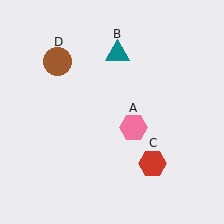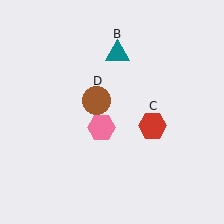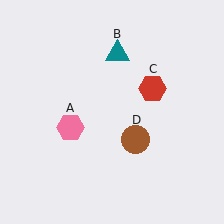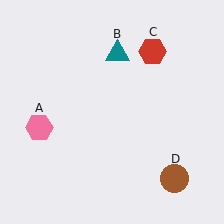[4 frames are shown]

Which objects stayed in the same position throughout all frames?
Teal triangle (object B) remained stationary.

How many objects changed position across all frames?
3 objects changed position: pink hexagon (object A), red hexagon (object C), brown circle (object D).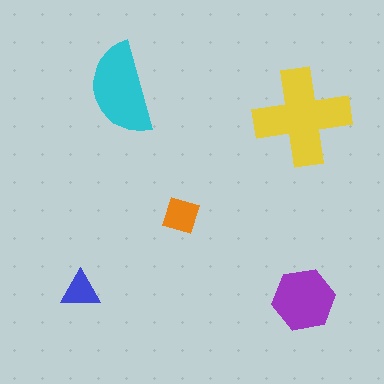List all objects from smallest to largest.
The blue triangle, the orange square, the purple hexagon, the cyan semicircle, the yellow cross.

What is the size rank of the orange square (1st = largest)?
4th.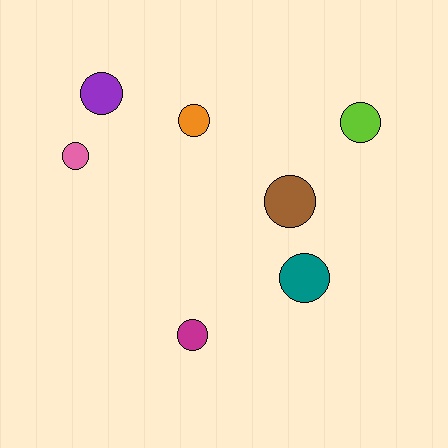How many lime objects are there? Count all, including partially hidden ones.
There is 1 lime object.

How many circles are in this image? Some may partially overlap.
There are 7 circles.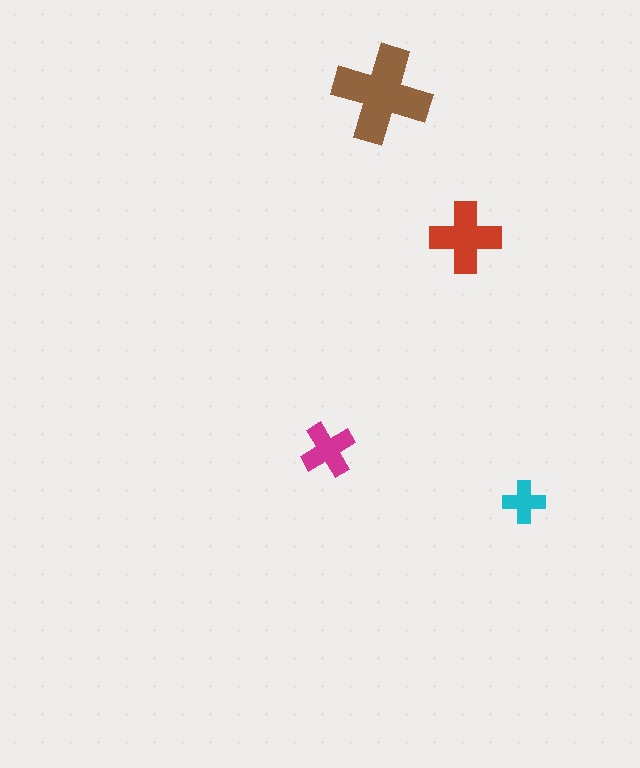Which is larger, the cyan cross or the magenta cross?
The magenta one.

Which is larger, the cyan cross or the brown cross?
The brown one.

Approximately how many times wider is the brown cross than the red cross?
About 1.5 times wider.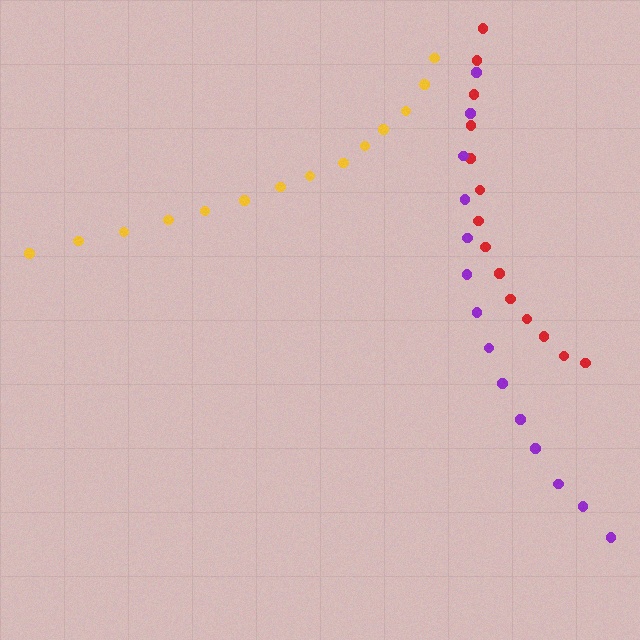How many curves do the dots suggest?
There are 3 distinct paths.